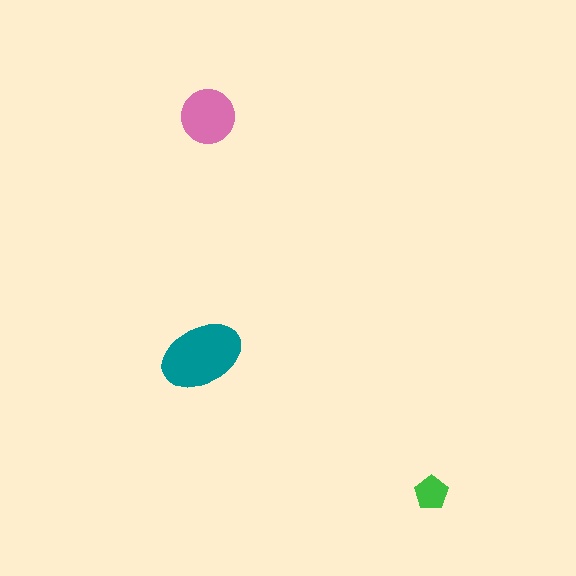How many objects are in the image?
There are 3 objects in the image.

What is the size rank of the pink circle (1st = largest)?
2nd.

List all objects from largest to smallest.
The teal ellipse, the pink circle, the green pentagon.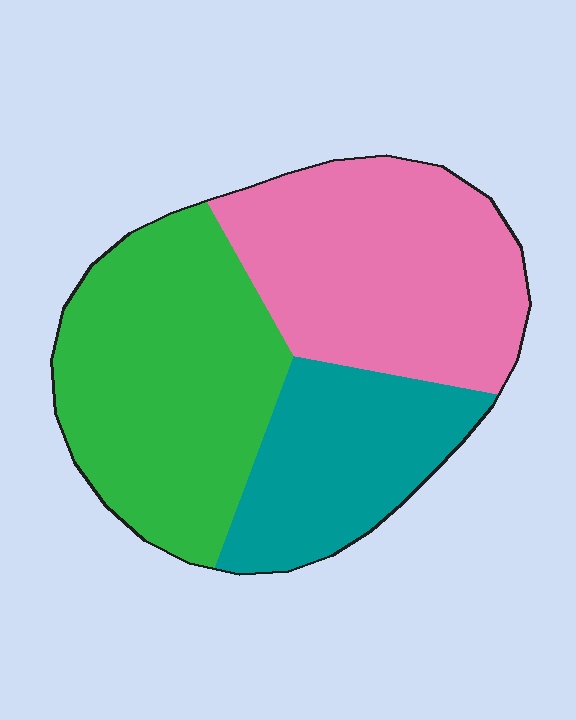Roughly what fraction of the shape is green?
Green covers 40% of the shape.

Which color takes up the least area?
Teal, at roughly 25%.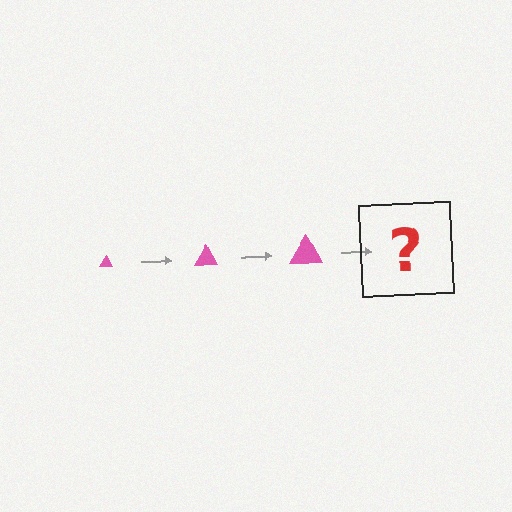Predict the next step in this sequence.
The next step is a pink triangle, larger than the previous one.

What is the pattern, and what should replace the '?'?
The pattern is that the triangle gets progressively larger each step. The '?' should be a pink triangle, larger than the previous one.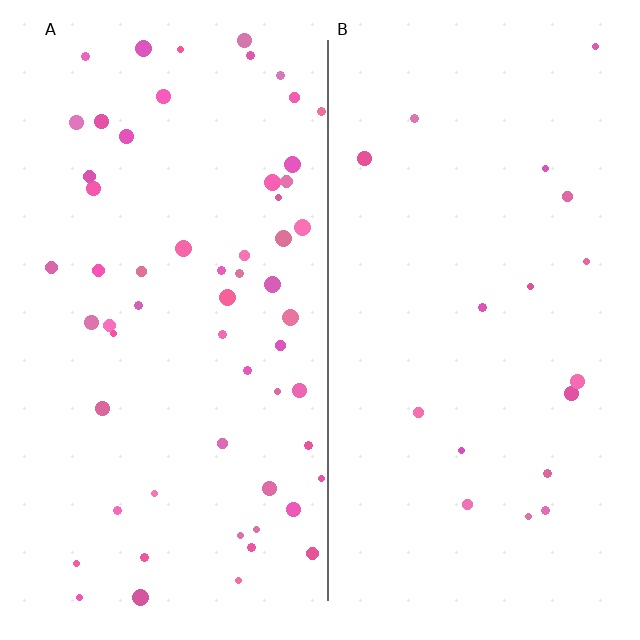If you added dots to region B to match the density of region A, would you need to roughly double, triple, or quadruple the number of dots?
Approximately triple.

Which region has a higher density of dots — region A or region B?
A (the left).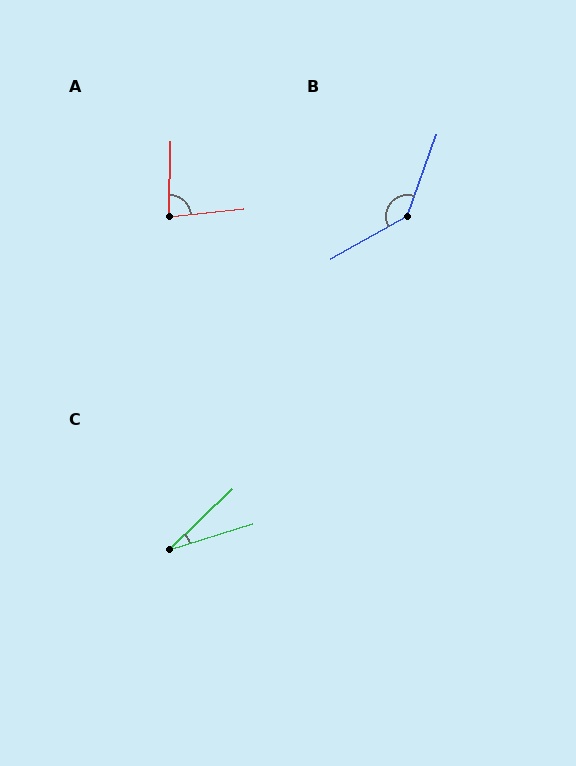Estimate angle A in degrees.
Approximately 82 degrees.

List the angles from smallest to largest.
C (27°), A (82°), B (139°).